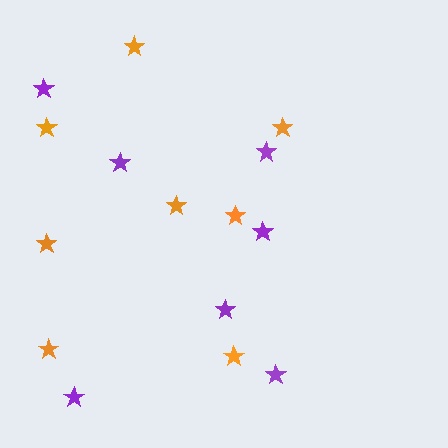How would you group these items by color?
There are 2 groups: one group of orange stars (8) and one group of purple stars (7).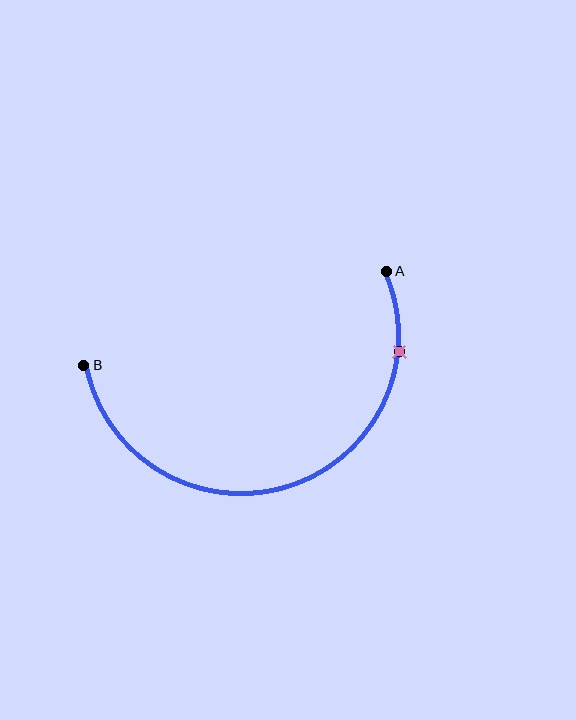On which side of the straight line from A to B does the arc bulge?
The arc bulges below the straight line connecting A and B.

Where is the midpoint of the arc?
The arc midpoint is the point on the curve farthest from the straight line joining A and B. It sits below that line.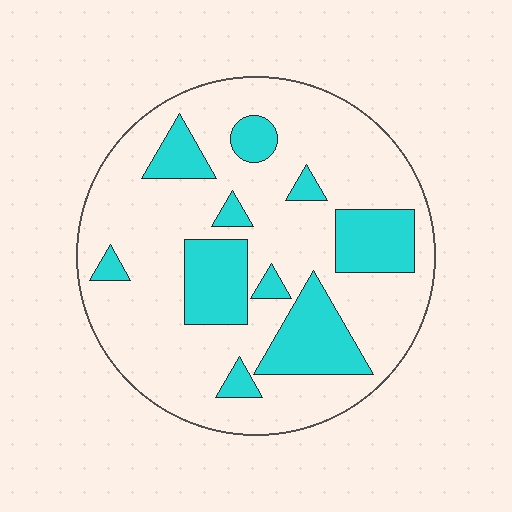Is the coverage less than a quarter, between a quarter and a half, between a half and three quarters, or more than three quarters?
Between a quarter and a half.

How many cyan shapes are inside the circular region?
10.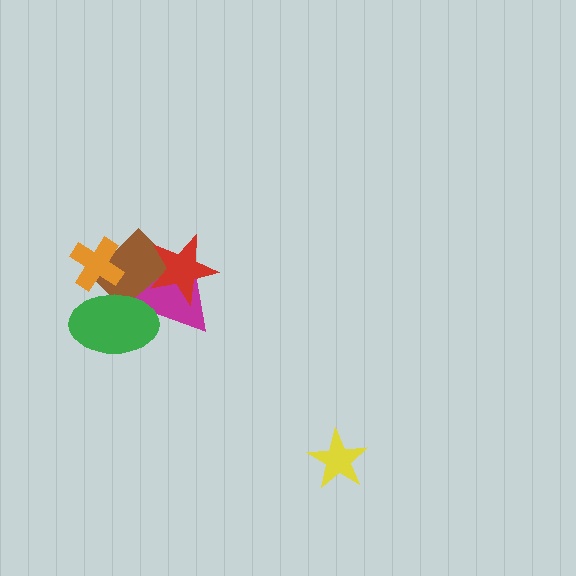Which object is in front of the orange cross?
The green ellipse is in front of the orange cross.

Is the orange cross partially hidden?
Yes, it is partially covered by another shape.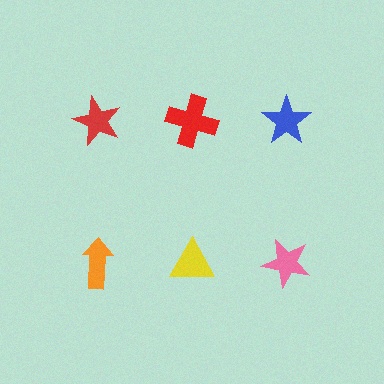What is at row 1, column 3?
A blue star.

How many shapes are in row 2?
3 shapes.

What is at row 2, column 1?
An orange arrow.